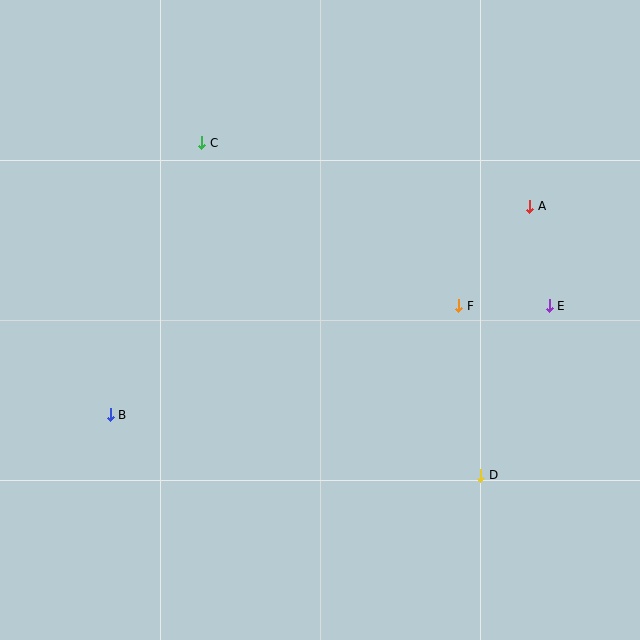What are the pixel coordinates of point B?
Point B is at (110, 415).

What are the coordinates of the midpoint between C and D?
The midpoint between C and D is at (341, 309).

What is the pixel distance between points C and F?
The distance between C and F is 304 pixels.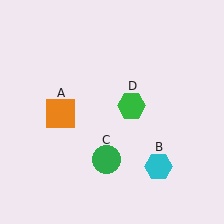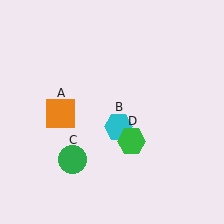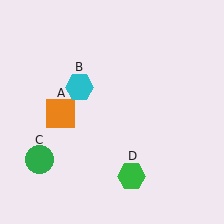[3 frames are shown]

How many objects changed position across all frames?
3 objects changed position: cyan hexagon (object B), green circle (object C), green hexagon (object D).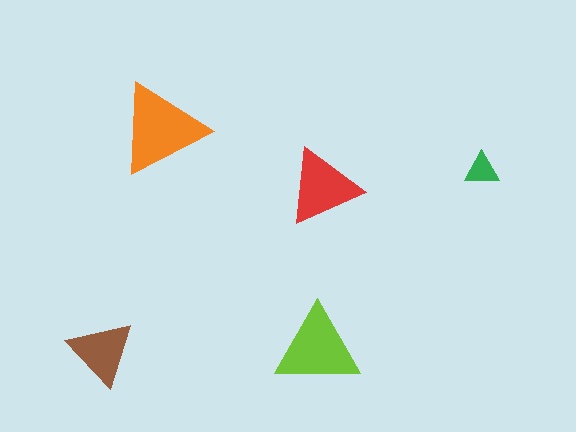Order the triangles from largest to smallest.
the orange one, the lime one, the red one, the brown one, the green one.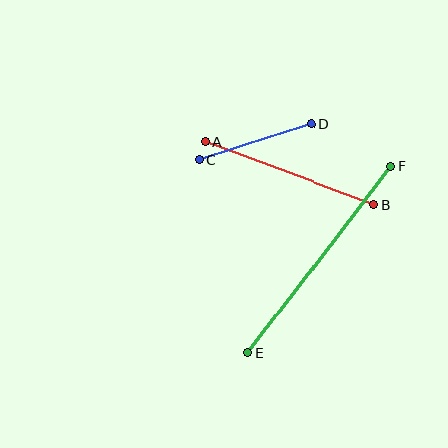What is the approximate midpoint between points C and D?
The midpoint is at approximately (255, 142) pixels.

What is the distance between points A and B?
The distance is approximately 179 pixels.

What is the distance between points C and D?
The distance is approximately 117 pixels.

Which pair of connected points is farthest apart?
Points E and F are farthest apart.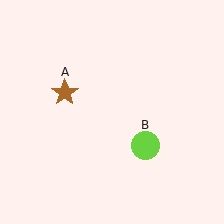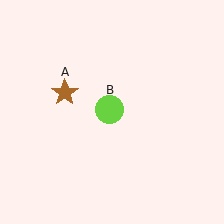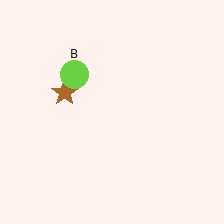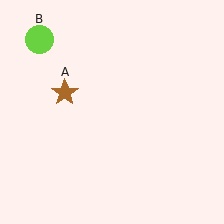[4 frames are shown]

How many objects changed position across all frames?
1 object changed position: lime circle (object B).